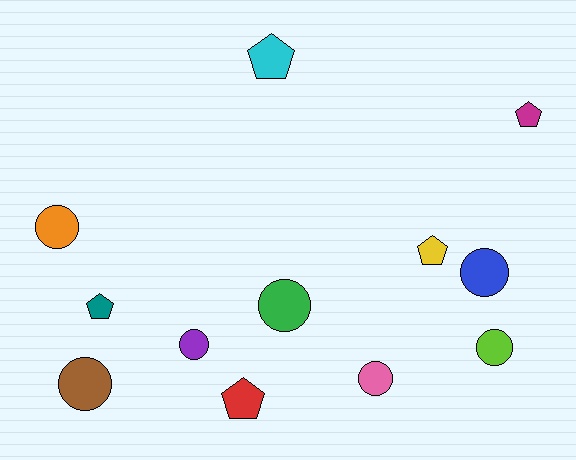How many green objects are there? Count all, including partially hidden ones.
There is 1 green object.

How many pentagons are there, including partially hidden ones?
There are 5 pentagons.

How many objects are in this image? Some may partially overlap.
There are 12 objects.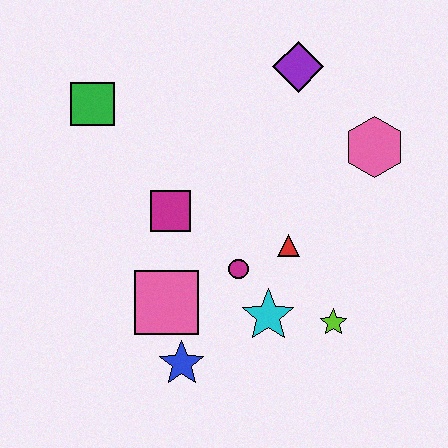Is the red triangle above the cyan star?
Yes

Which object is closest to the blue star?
The pink square is closest to the blue star.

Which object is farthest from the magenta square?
The pink hexagon is farthest from the magenta square.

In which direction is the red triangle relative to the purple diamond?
The red triangle is below the purple diamond.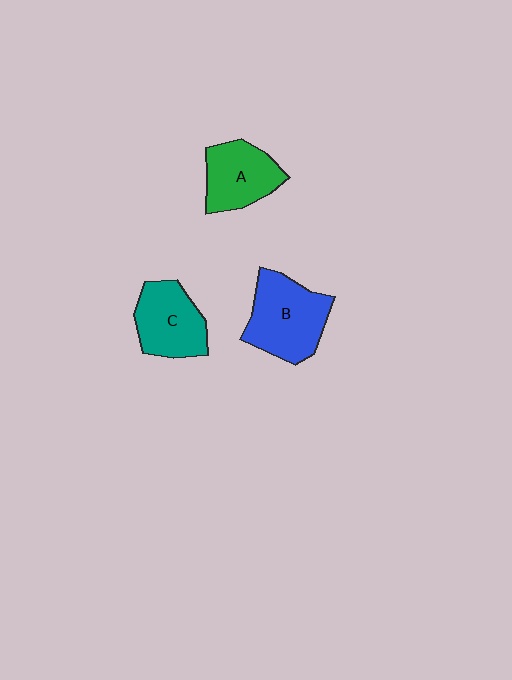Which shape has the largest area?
Shape B (blue).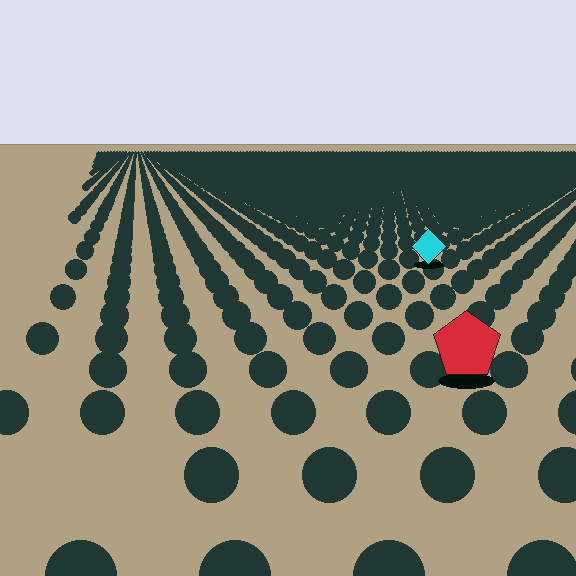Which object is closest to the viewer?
The red pentagon is closest. The texture marks near it are larger and more spread out.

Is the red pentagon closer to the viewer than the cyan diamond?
Yes. The red pentagon is closer — you can tell from the texture gradient: the ground texture is coarser near it.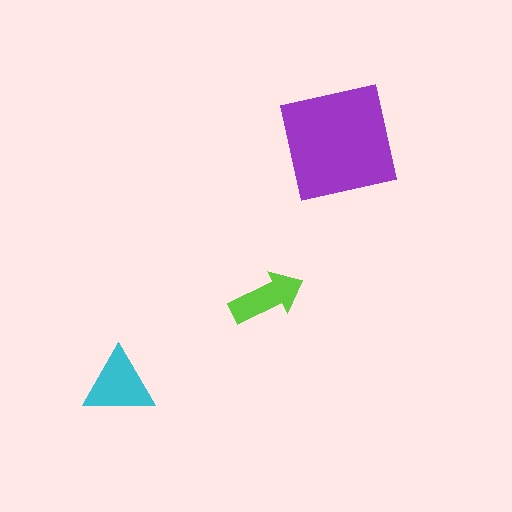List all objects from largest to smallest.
The purple square, the cyan triangle, the lime arrow.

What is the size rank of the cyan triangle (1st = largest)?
2nd.